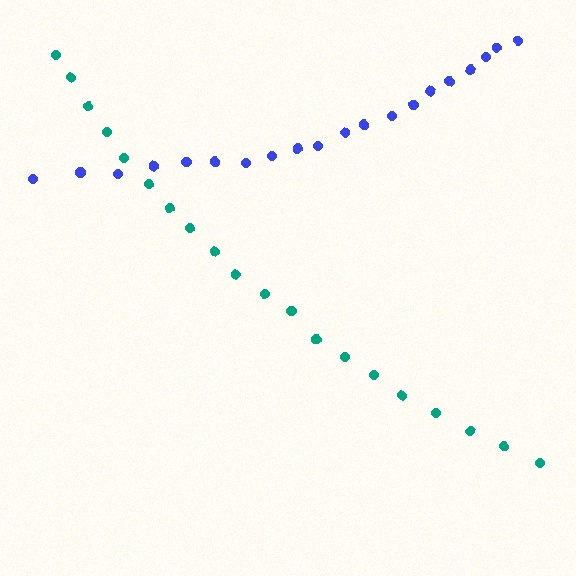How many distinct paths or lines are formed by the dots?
There are 2 distinct paths.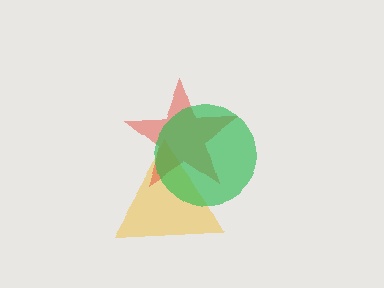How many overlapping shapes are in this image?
There are 3 overlapping shapes in the image.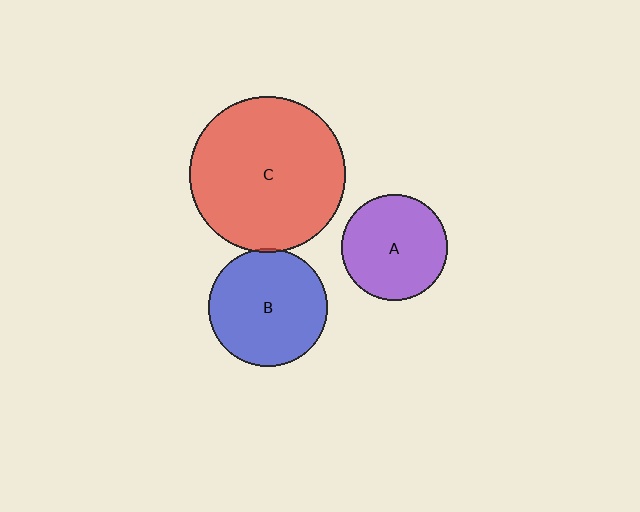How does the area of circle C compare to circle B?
Approximately 1.7 times.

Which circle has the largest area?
Circle C (red).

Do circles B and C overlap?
Yes.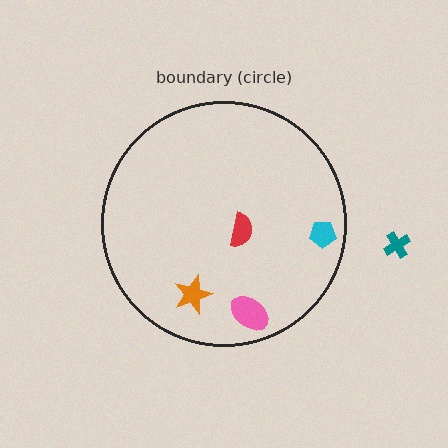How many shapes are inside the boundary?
4 inside, 1 outside.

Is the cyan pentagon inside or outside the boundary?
Inside.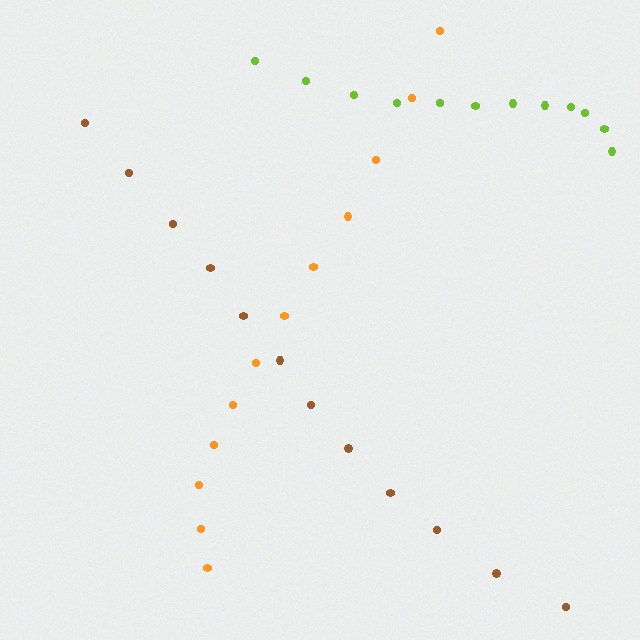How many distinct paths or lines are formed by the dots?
There are 3 distinct paths.